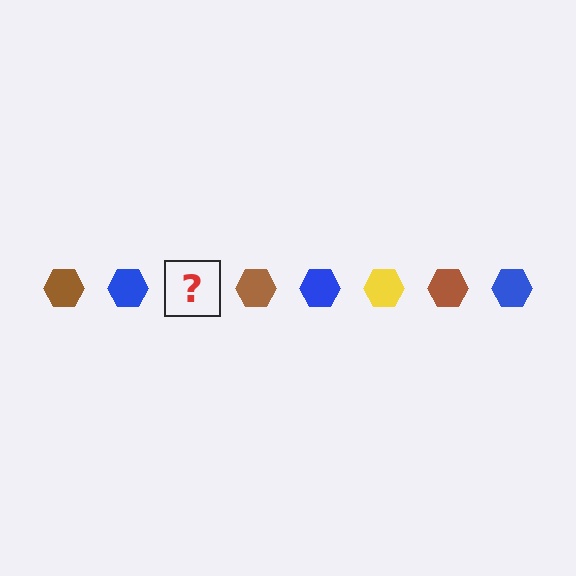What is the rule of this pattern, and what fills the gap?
The rule is that the pattern cycles through brown, blue, yellow hexagons. The gap should be filled with a yellow hexagon.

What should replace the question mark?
The question mark should be replaced with a yellow hexagon.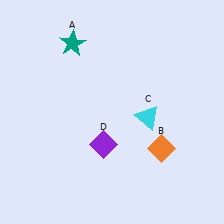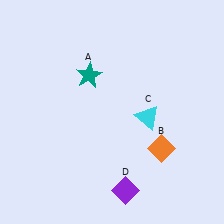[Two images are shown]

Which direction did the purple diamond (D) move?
The purple diamond (D) moved down.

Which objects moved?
The objects that moved are: the teal star (A), the purple diamond (D).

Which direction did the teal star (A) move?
The teal star (A) moved down.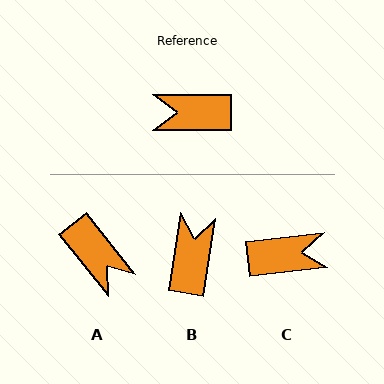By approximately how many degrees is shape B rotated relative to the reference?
Approximately 99 degrees clockwise.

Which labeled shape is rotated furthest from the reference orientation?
C, about 173 degrees away.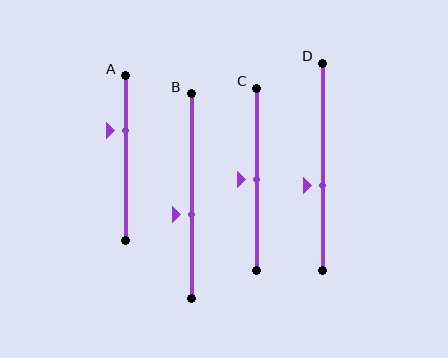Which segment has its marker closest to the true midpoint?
Segment C has its marker closest to the true midpoint.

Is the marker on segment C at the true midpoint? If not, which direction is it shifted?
Yes, the marker on segment C is at the true midpoint.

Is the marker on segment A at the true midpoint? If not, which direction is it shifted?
No, the marker on segment A is shifted upward by about 17% of the segment length.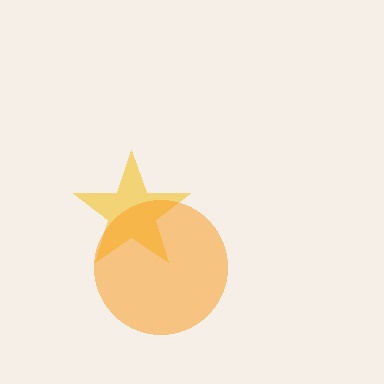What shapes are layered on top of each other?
The layered shapes are: a yellow star, an orange circle.